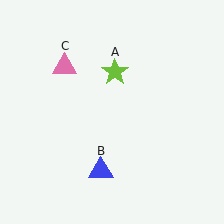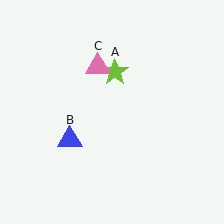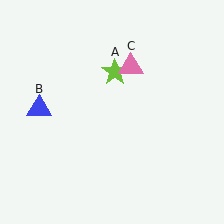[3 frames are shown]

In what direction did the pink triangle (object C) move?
The pink triangle (object C) moved right.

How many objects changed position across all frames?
2 objects changed position: blue triangle (object B), pink triangle (object C).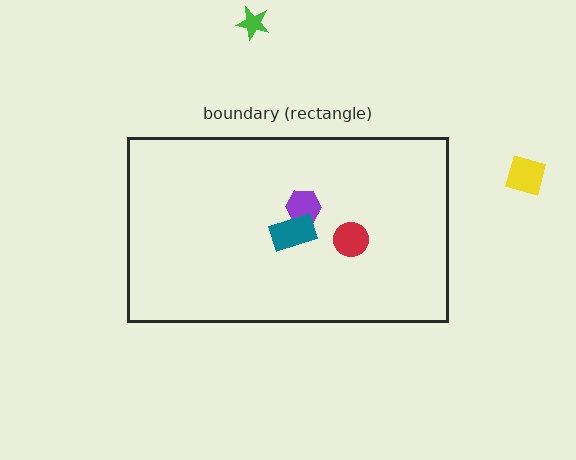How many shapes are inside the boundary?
3 inside, 2 outside.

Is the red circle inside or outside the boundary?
Inside.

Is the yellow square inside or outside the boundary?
Outside.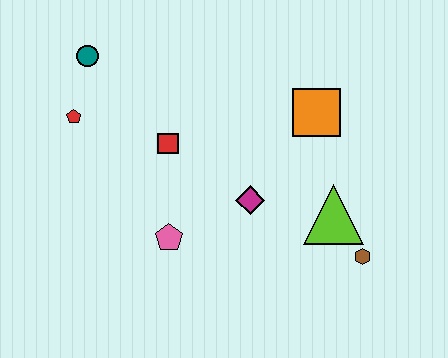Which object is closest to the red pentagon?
The teal circle is closest to the red pentagon.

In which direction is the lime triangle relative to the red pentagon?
The lime triangle is to the right of the red pentagon.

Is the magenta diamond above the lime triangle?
Yes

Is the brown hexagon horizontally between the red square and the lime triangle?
No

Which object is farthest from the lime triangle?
The teal circle is farthest from the lime triangle.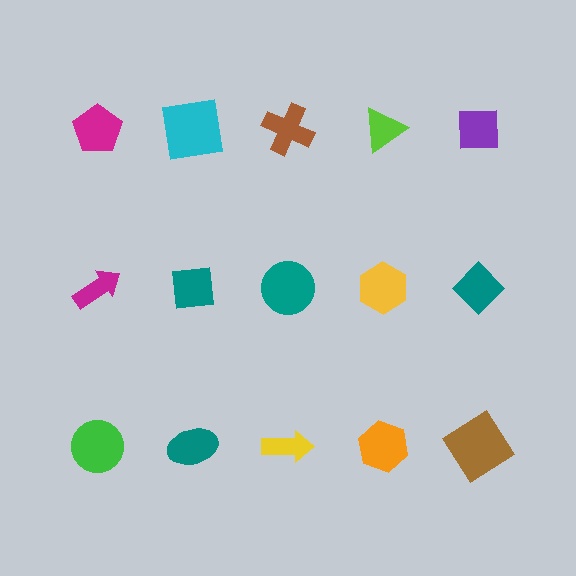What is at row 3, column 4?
An orange hexagon.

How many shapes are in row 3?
5 shapes.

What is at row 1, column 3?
A brown cross.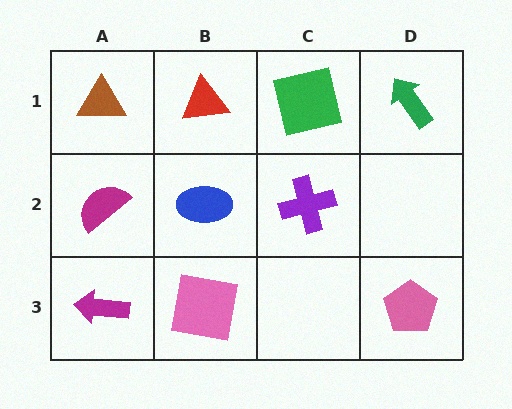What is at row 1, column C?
A green square.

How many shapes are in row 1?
4 shapes.